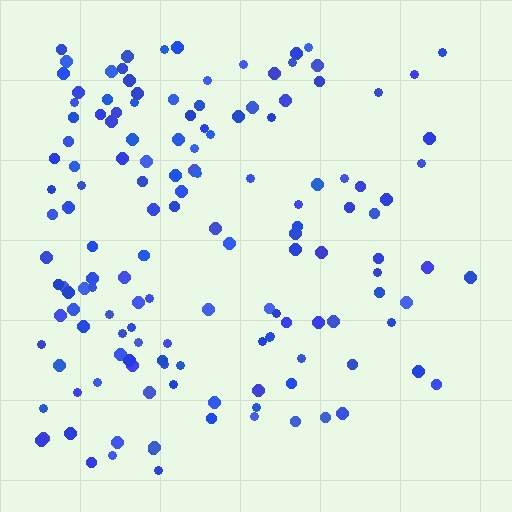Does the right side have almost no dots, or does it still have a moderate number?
Still a moderate number, just noticeably fewer than the left.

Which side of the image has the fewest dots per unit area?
The right.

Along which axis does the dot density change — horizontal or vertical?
Horizontal.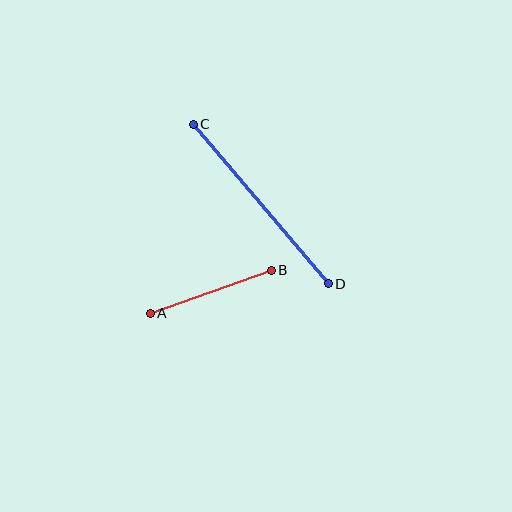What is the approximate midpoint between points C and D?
The midpoint is at approximately (261, 204) pixels.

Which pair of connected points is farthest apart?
Points C and D are farthest apart.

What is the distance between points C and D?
The distance is approximately 209 pixels.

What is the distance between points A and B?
The distance is approximately 128 pixels.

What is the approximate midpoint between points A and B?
The midpoint is at approximately (211, 292) pixels.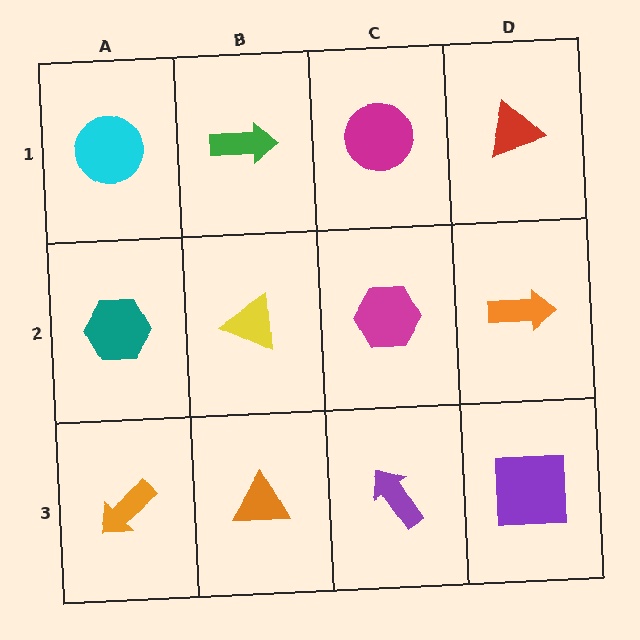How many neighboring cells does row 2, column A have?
3.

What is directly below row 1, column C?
A magenta hexagon.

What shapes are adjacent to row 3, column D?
An orange arrow (row 2, column D), a purple arrow (row 3, column C).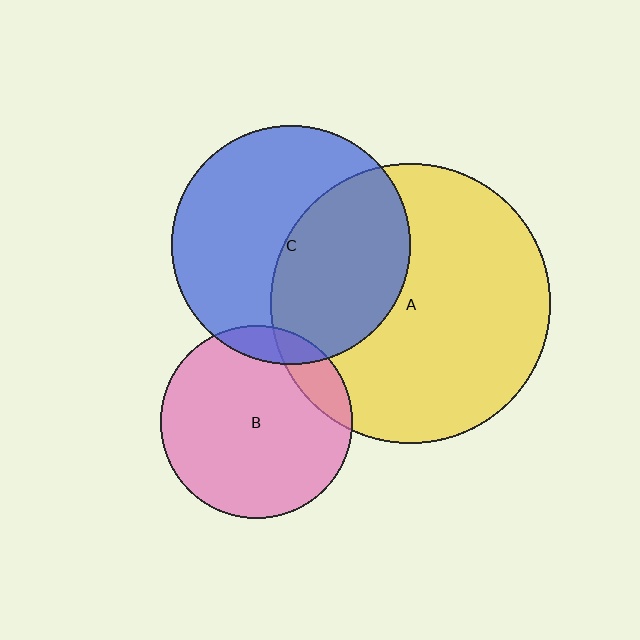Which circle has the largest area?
Circle A (yellow).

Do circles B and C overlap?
Yes.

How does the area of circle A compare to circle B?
Approximately 2.1 times.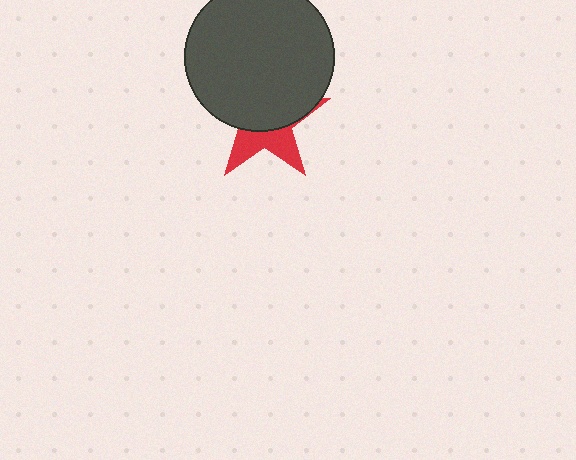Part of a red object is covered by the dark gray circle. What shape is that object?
It is a star.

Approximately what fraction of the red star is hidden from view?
Roughly 63% of the red star is hidden behind the dark gray circle.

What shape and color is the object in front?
The object in front is a dark gray circle.